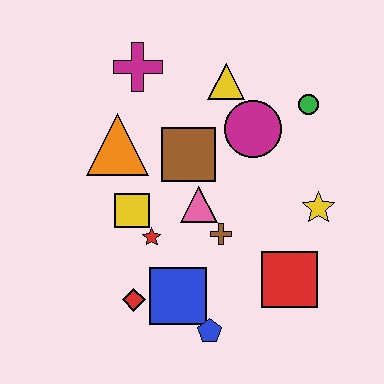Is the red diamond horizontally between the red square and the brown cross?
No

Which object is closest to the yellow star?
The red square is closest to the yellow star.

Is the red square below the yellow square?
Yes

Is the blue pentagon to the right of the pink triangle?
Yes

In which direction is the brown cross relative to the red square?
The brown cross is to the left of the red square.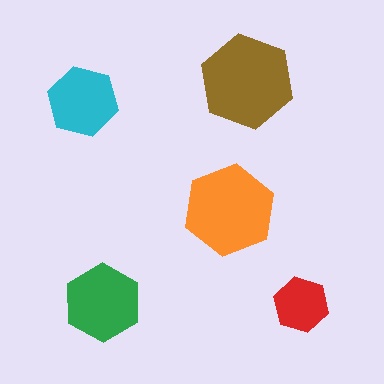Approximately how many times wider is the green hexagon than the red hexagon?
About 1.5 times wider.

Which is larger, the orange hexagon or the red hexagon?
The orange one.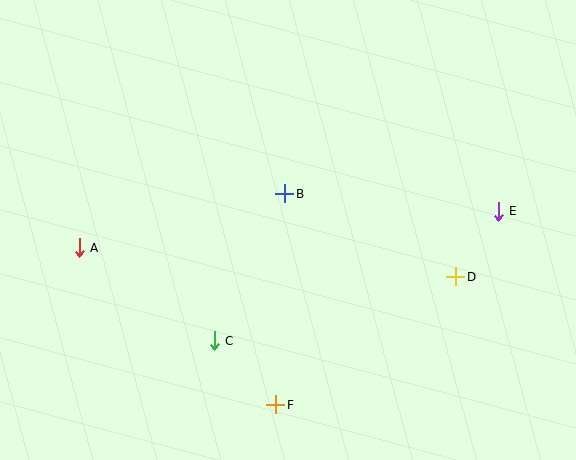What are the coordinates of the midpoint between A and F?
The midpoint between A and F is at (177, 326).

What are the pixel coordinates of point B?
Point B is at (285, 194).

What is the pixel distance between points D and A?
The distance between D and A is 378 pixels.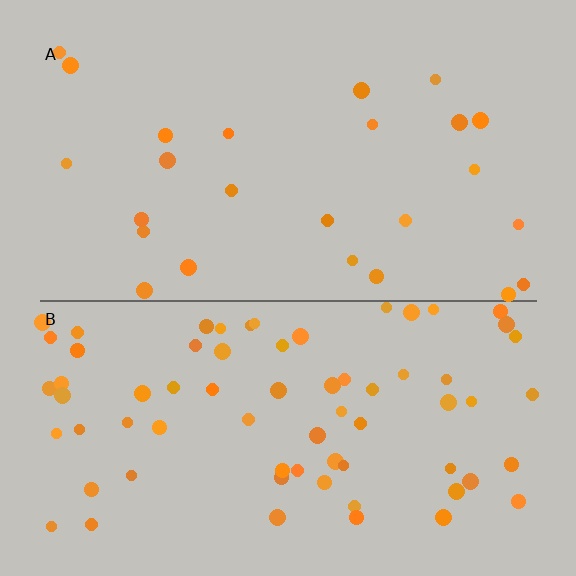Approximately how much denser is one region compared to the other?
Approximately 2.8× — region B over region A.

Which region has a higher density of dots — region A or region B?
B (the bottom).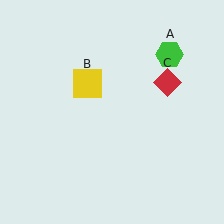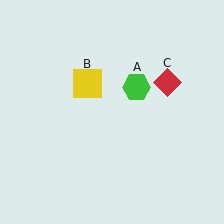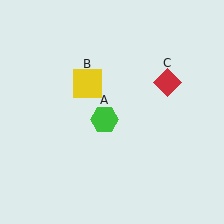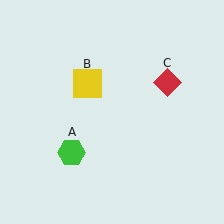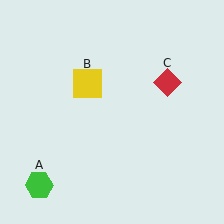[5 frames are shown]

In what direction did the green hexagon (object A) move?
The green hexagon (object A) moved down and to the left.